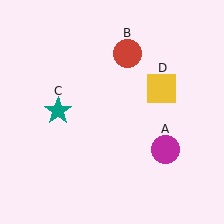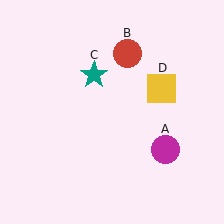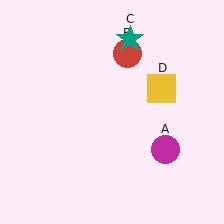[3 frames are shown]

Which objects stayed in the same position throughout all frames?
Magenta circle (object A) and red circle (object B) and yellow square (object D) remained stationary.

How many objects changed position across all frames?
1 object changed position: teal star (object C).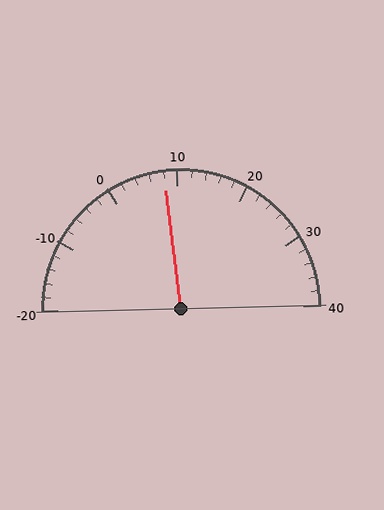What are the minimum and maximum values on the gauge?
The gauge ranges from -20 to 40.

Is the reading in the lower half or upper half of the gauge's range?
The reading is in the lower half of the range (-20 to 40).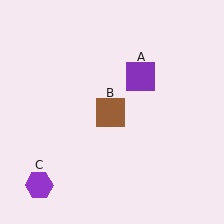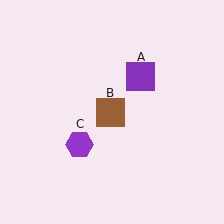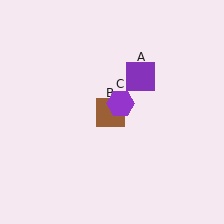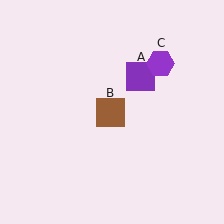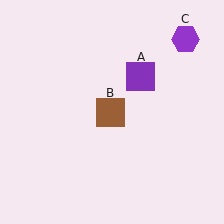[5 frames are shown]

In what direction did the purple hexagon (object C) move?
The purple hexagon (object C) moved up and to the right.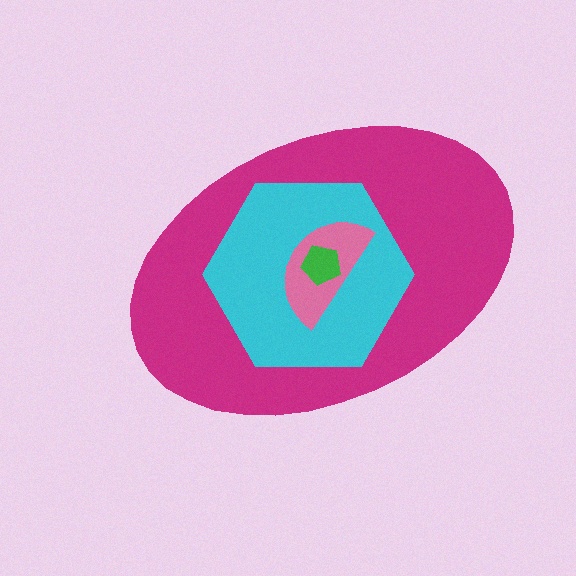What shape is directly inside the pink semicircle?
The green pentagon.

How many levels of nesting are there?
4.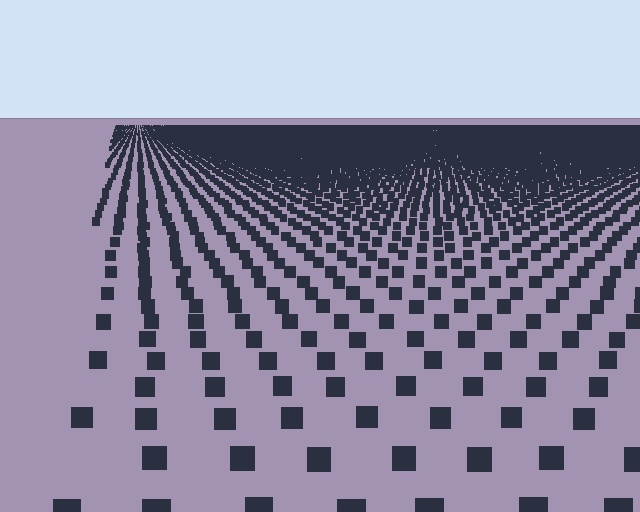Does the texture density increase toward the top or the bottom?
Density increases toward the top.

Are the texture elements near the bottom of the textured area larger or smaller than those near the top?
Larger. Near the bottom, elements are closer to the viewer and appear at a bigger on-screen size.